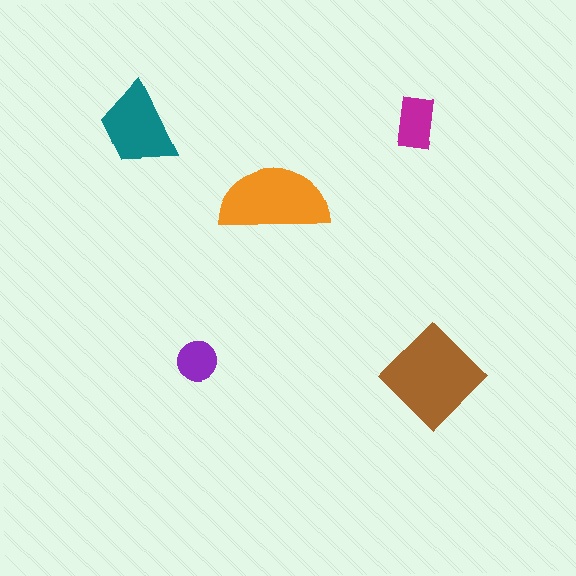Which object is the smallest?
The purple circle.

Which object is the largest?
The brown diamond.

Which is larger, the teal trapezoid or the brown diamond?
The brown diamond.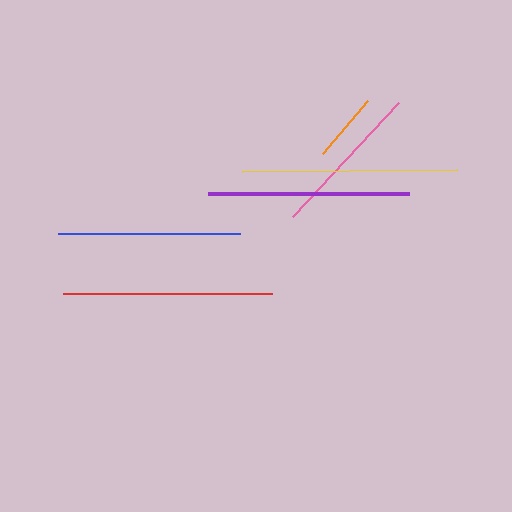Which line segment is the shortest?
The orange line is the shortest at approximately 69 pixels.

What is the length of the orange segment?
The orange segment is approximately 69 pixels long.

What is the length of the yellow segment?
The yellow segment is approximately 215 pixels long.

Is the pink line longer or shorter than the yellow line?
The yellow line is longer than the pink line.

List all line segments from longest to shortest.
From longest to shortest: yellow, red, purple, blue, pink, orange.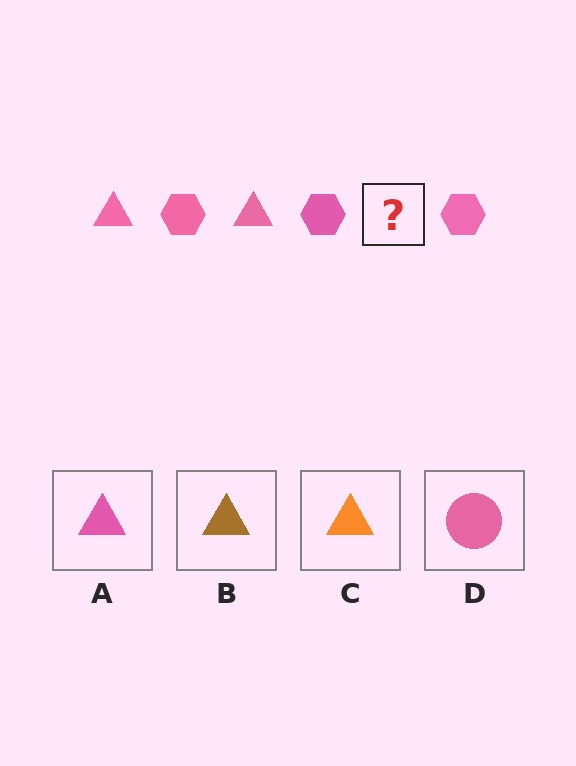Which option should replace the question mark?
Option A.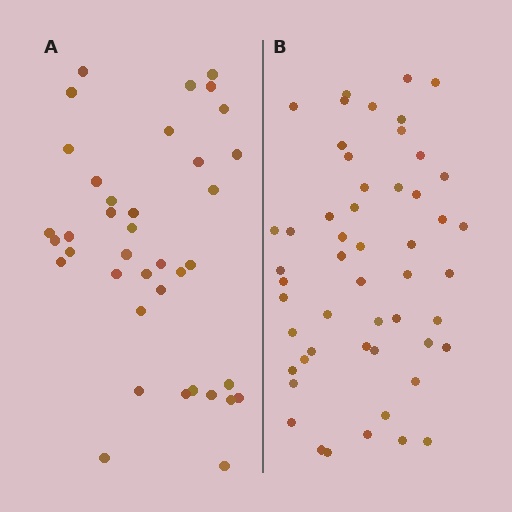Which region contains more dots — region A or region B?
Region B (the right region) has more dots.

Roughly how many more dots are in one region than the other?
Region B has approximately 15 more dots than region A.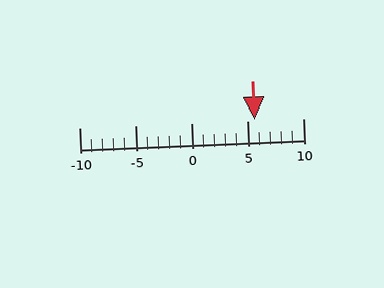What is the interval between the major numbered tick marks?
The major tick marks are spaced 5 units apart.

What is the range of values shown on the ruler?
The ruler shows values from -10 to 10.